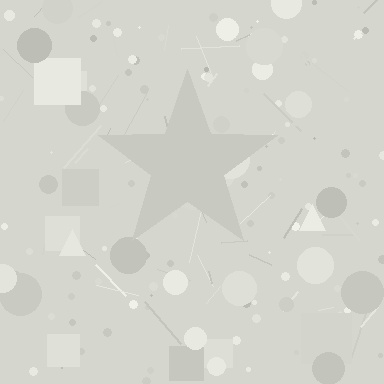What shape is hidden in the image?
A star is hidden in the image.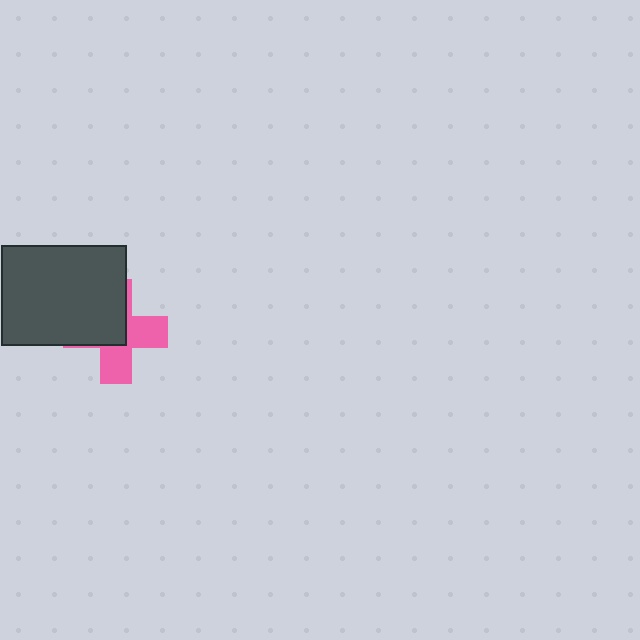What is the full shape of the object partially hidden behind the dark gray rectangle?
The partially hidden object is a pink cross.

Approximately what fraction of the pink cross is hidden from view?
Roughly 52% of the pink cross is hidden behind the dark gray rectangle.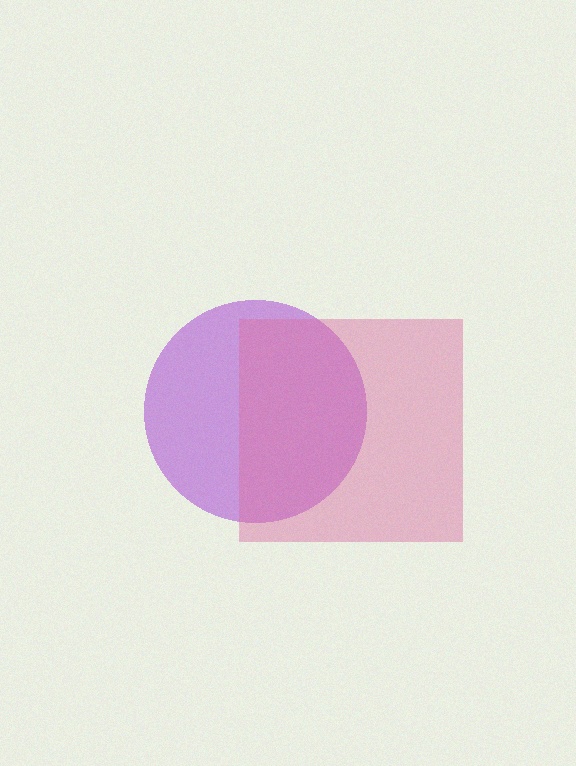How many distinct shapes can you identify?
There are 2 distinct shapes: a purple circle, a pink square.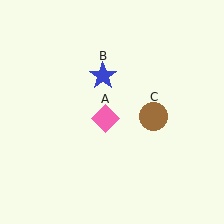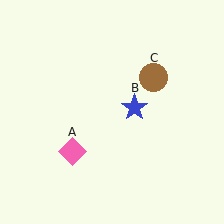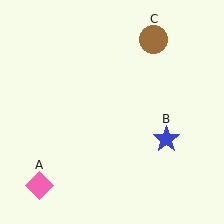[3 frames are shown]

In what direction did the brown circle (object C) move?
The brown circle (object C) moved up.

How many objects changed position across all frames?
3 objects changed position: pink diamond (object A), blue star (object B), brown circle (object C).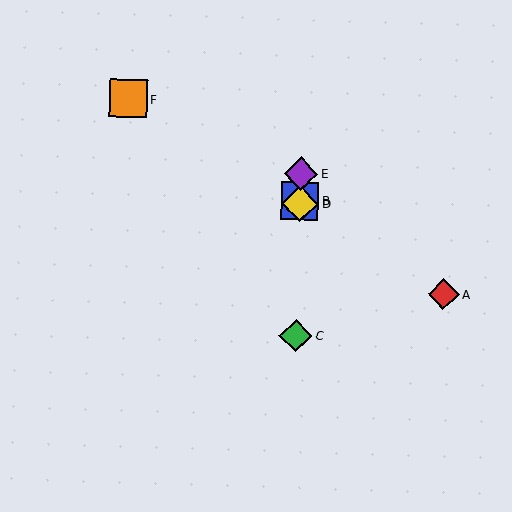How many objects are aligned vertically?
4 objects (B, C, D, E) are aligned vertically.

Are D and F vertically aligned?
No, D is at x≈300 and F is at x≈128.